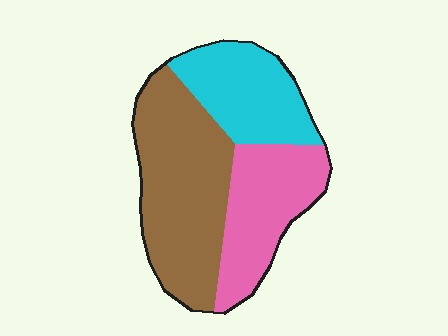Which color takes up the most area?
Brown, at roughly 45%.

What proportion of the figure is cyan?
Cyan takes up between a sixth and a third of the figure.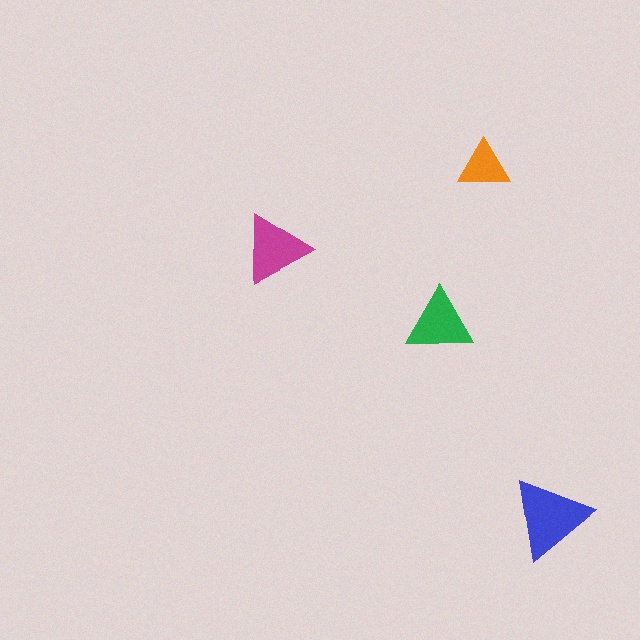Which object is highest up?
The orange triangle is topmost.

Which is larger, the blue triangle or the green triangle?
The blue one.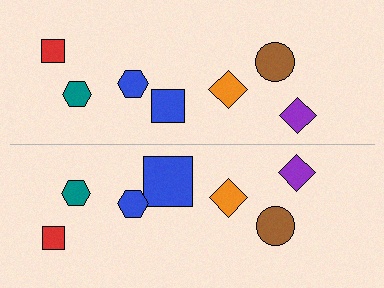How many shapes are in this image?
There are 14 shapes in this image.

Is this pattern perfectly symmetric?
No, the pattern is not perfectly symmetric. The blue square on the bottom side has a different size than its mirror counterpart.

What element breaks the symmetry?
The blue square on the bottom side has a different size than its mirror counterpart.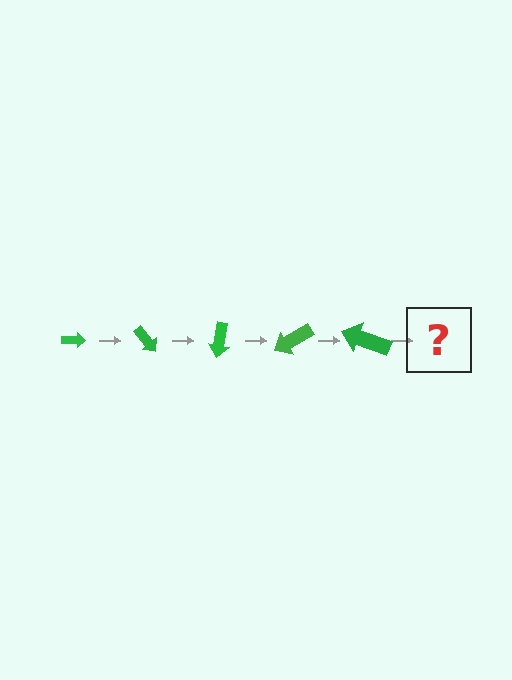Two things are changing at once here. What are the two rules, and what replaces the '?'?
The two rules are that the arrow grows larger each step and it rotates 50 degrees each step. The '?' should be an arrow, larger than the previous one and rotated 250 degrees from the start.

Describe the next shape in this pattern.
It should be an arrow, larger than the previous one and rotated 250 degrees from the start.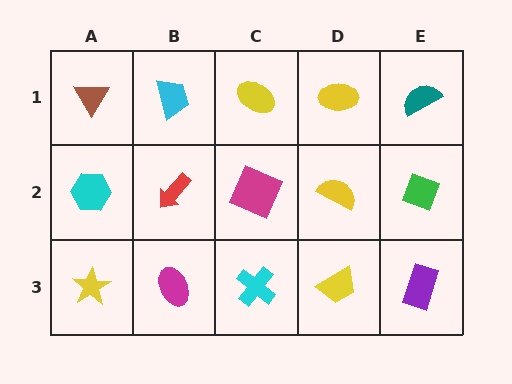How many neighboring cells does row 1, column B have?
3.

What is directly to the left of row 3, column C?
A magenta ellipse.